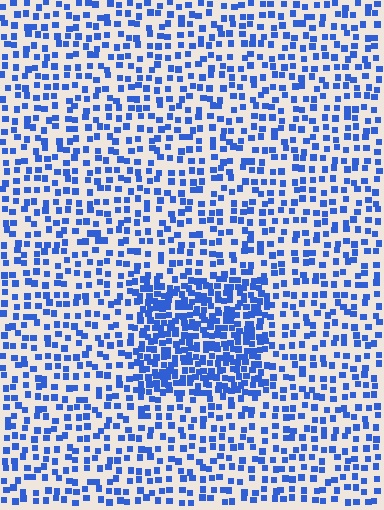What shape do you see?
I see a rectangle.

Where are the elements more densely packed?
The elements are more densely packed inside the rectangle boundary.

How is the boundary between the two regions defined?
The boundary is defined by a change in element density (approximately 2.2x ratio). All elements are the same color, size, and shape.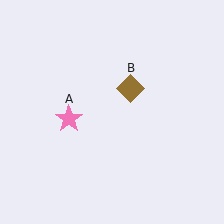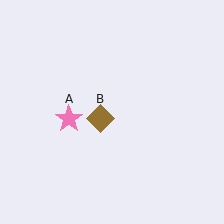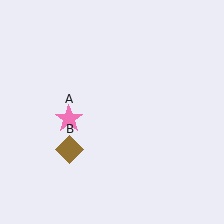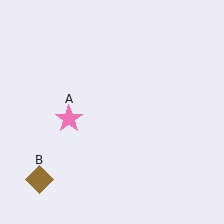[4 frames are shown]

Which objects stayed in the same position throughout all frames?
Pink star (object A) remained stationary.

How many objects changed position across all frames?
1 object changed position: brown diamond (object B).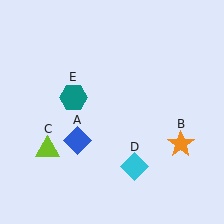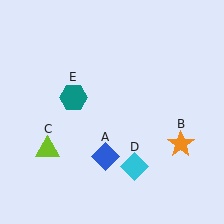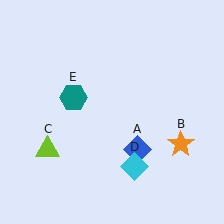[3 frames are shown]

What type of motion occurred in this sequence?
The blue diamond (object A) rotated counterclockwise around the center of the scene.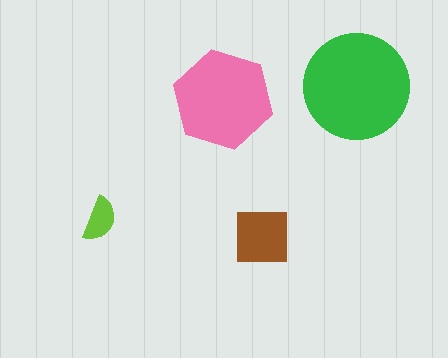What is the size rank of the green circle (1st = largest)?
1st.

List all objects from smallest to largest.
The lime semicircle, the brown square, the pink hexagon, the green circle.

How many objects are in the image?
There are 4 objects in the image.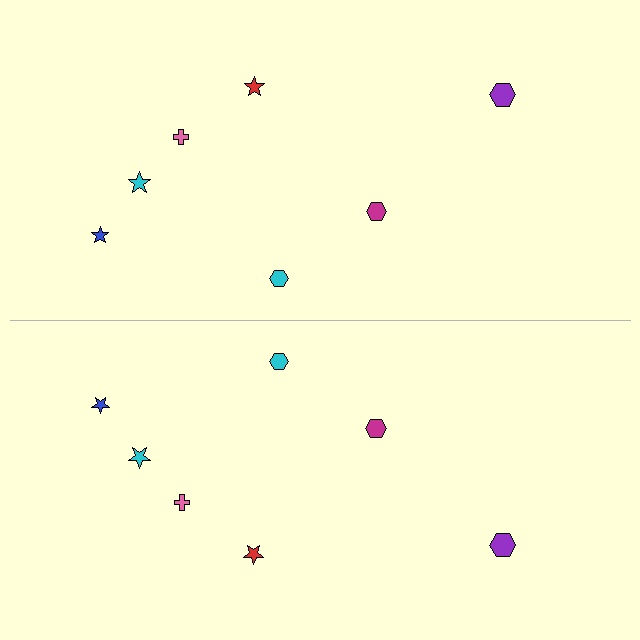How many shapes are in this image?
There are 14 shapes in this image.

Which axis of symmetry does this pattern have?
The pattern has a horizontal axis of symmetry running through the center of the image.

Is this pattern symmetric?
Yes, this pattern has bilateral (reflection) symmetry.